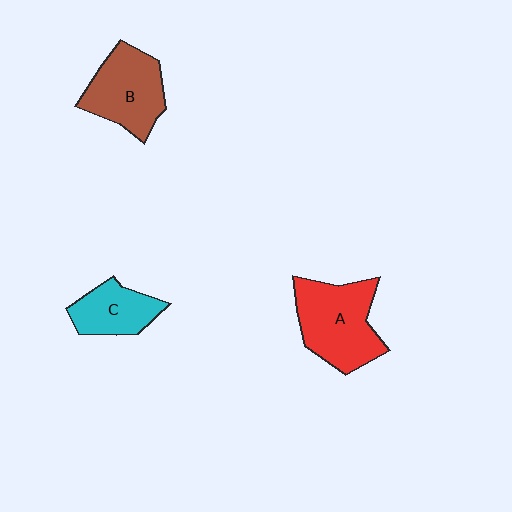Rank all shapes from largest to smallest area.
From largest to smallest: A (red), B (brown), C (cyan).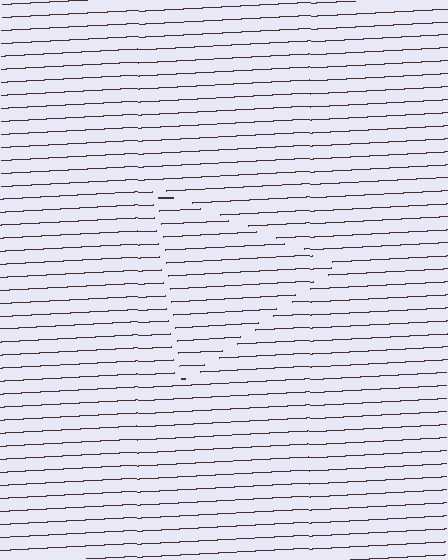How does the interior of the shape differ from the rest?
The interior of the shape contains the same grating, shifted by half a period — the contour is defined by the phase discontinuity where line-ends from the inner and outer gratings abut.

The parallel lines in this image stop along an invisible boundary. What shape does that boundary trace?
An illusory triangle. The interior of the shape contains the same grating, shifted by half a period — the contour is defined by the phase discontinuity where line-ends from the inner and outer gratings abut.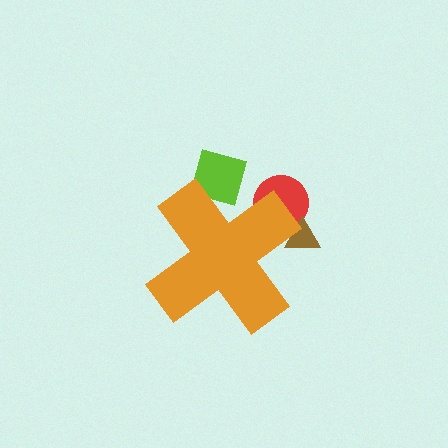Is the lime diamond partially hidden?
Yes, the lime diamond is partially hidden behind the orange cross.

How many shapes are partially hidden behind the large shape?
3 shapes are partially hidden.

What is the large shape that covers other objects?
An orange cross.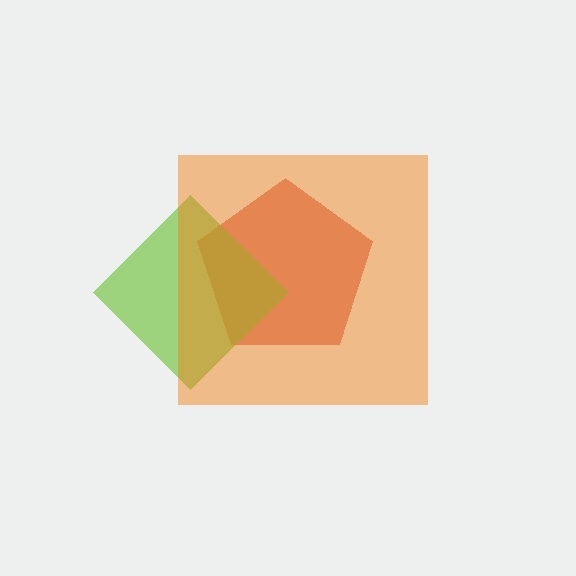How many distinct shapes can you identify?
There are 3 distinct shapes: a red pentagon, a lime diamond, an orange square.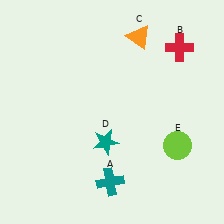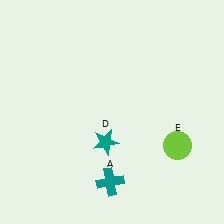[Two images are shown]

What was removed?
The orange triangle (C), the red cross (B) were removed in Image 2.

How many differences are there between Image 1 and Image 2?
There are 2 differences between the two images.